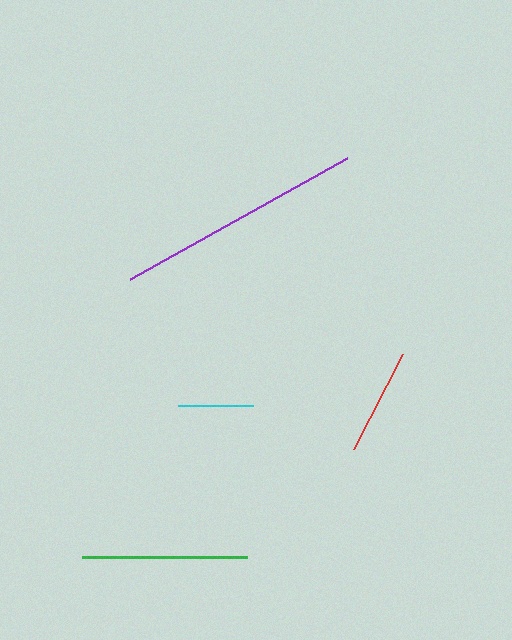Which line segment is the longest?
The purple line is the longest at approximately 248 pixels.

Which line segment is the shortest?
The cyan line is the shortest at approximately 75 pixels.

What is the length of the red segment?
The red segment is approximately 106 pixels long.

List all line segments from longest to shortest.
From longest to shortest: purple, green, red, cyan.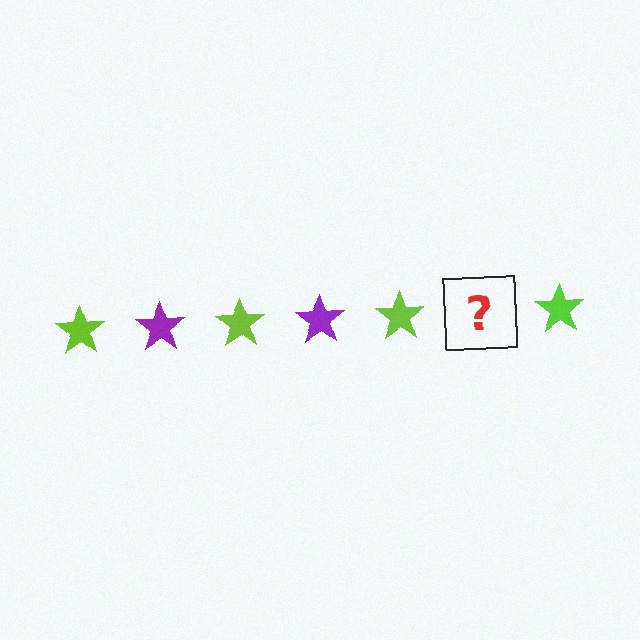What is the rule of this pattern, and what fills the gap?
The rule is that the pattern cycles through lime, purple stars. The gap should be filled with a purple star.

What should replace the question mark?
The question mark should be replaced with a purple star.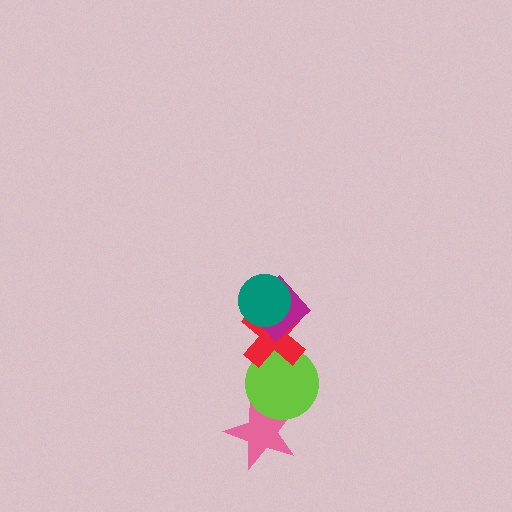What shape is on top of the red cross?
The magenta diamond is on top of the red cross.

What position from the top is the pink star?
The pink star is 5th from the top.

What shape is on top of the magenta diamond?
The teal circle is on top of the magenta diamond.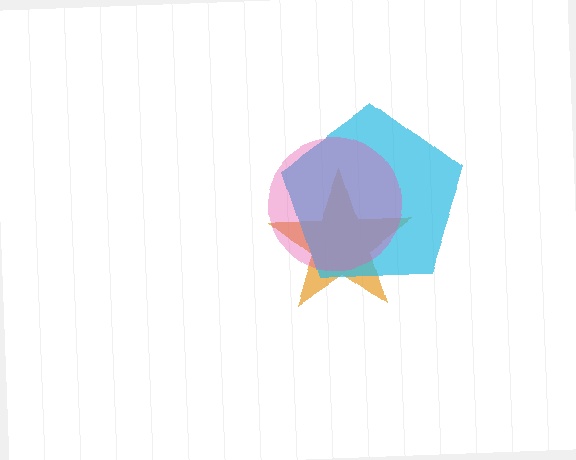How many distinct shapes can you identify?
There are 3 distinct shapes: an orange star, a cyan pentagon, a pink circle.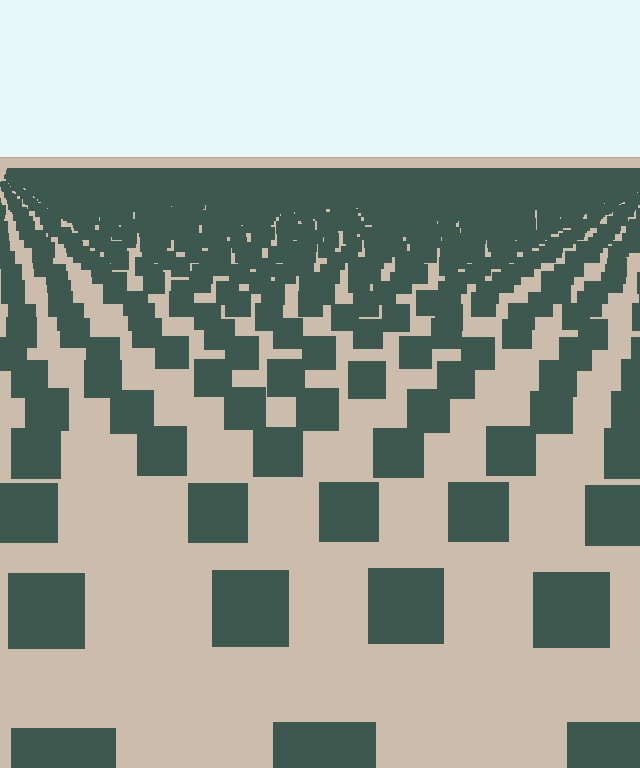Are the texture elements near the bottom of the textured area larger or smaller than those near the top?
Larger. Near the bottom, elements are closer to the viewer and appear at a bigger on-screen size.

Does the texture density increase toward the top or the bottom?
Density increases toward the top.